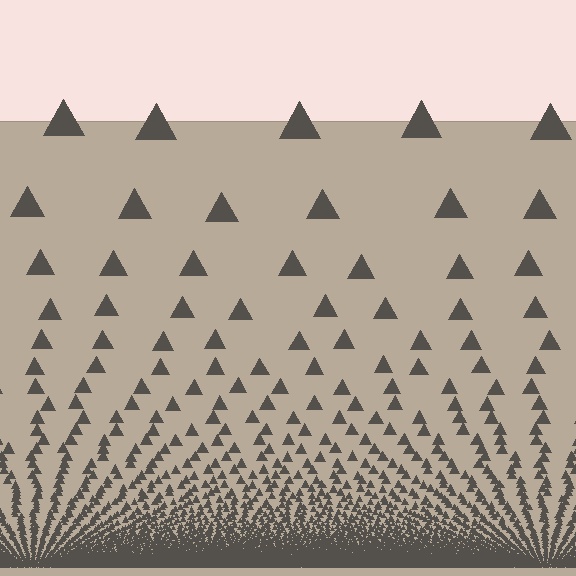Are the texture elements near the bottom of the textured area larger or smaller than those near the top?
Smaller. The gradient is inverted — elements near the bottom are smaller and denser.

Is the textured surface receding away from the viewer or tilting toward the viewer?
The surface appears to tilt toward the viewer. Texture elements get larger and sparser toward the top.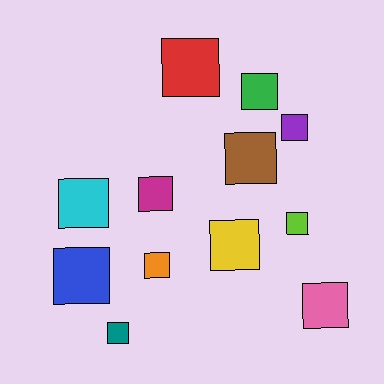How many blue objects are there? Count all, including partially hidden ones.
There is 1 blue object.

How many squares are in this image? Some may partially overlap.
There are 12 squares.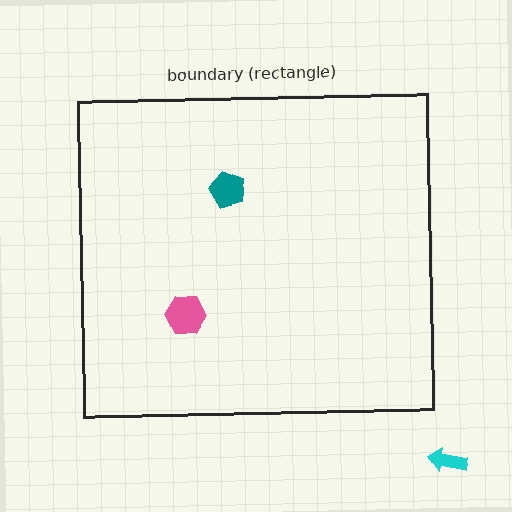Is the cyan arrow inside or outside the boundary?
Outside.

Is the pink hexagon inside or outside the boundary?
Inside.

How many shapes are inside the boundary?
2 inside, 1 outside.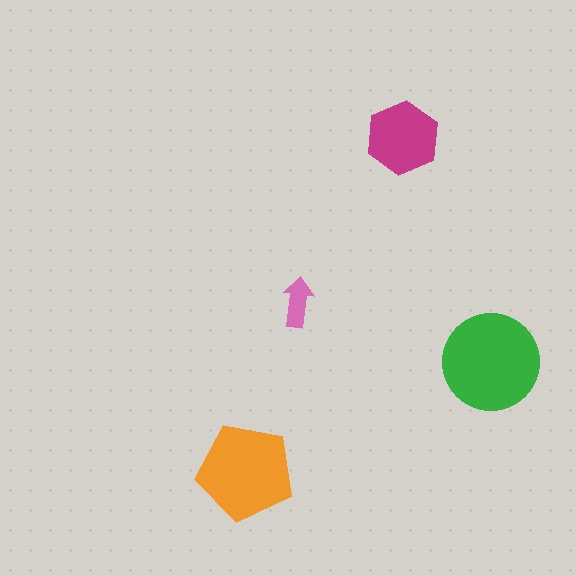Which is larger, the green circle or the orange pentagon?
The green circle.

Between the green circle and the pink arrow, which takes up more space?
The green circle.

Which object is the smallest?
The pink arrow.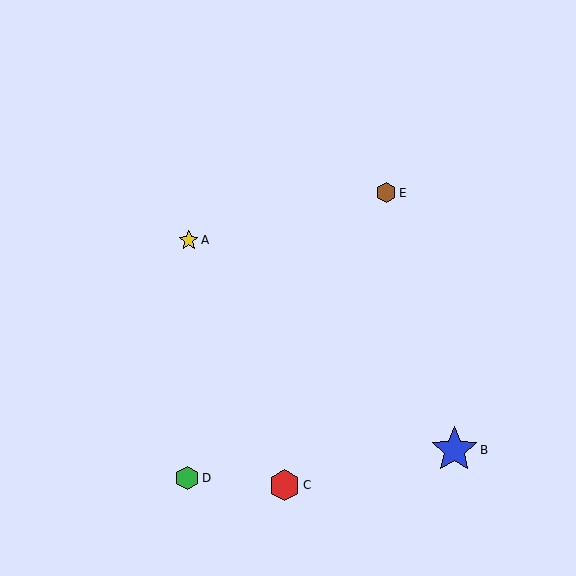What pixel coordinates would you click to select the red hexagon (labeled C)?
Click at (285, 485) to select the red hexagon C.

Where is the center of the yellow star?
The center of the yellow star is at (189, 240).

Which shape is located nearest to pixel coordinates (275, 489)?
The red hexagon (labeled C) at (285, 485) is nearest to that location.